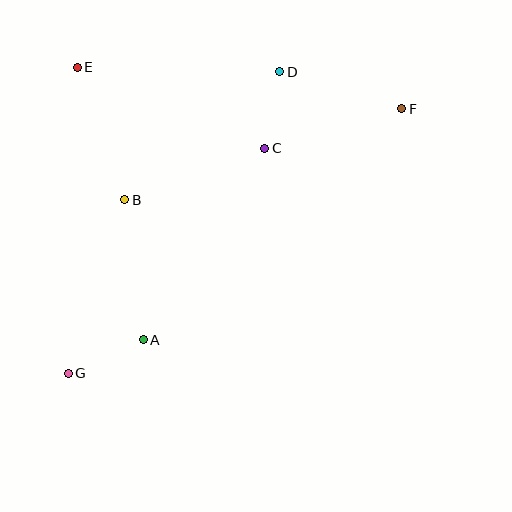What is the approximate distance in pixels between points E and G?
The distance between E and G is approximately 306 pixels.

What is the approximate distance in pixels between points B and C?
The distance between B and C is approximately 149 pixels.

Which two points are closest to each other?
Points C and D are closest to each other.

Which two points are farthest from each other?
Points F and G are farthest from each other.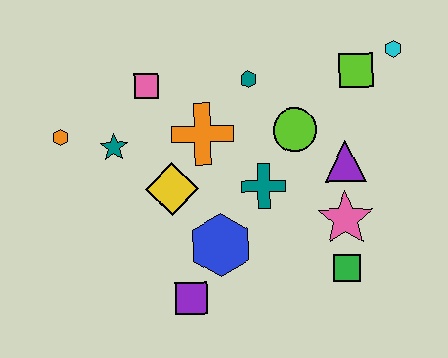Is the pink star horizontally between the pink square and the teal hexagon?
No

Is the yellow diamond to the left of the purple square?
Yes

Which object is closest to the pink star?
The green square is closest to the pink star.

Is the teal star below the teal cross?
No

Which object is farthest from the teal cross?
The orange hexagon is farthest from the teal cross.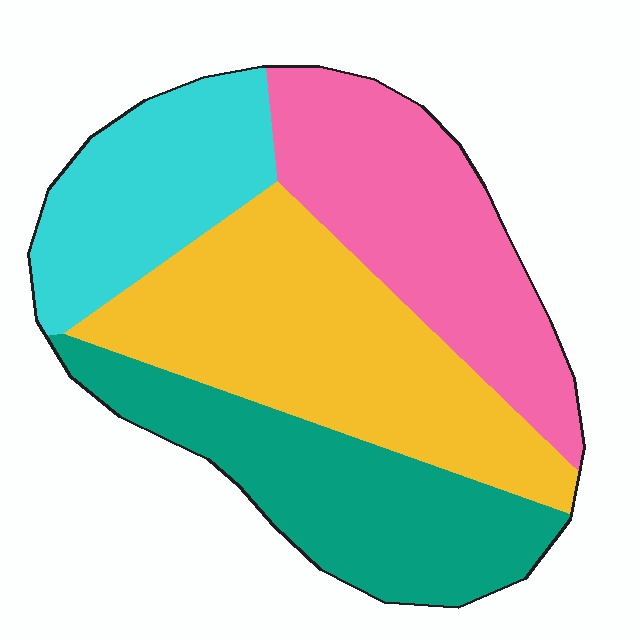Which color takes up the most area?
Yellow, at roughly 30%.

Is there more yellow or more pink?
Yellow.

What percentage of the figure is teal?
Teal covers roughly 25% of the figure.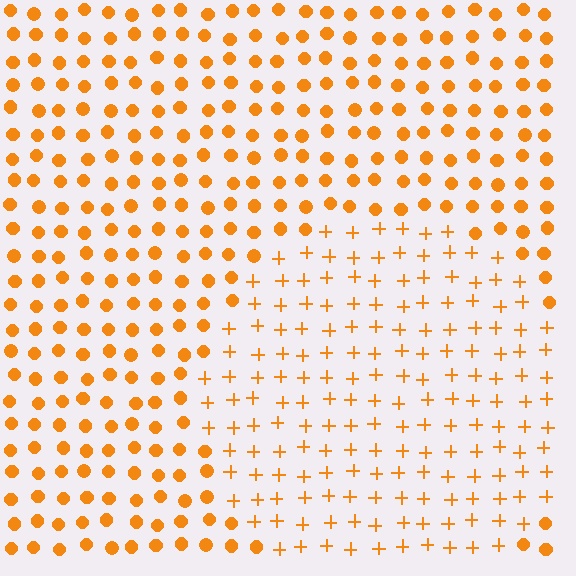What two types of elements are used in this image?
The image uses plus signs inside the circle region and circles outside it.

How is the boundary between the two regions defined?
The boundary is defined by a change in element shape: plus signs inside vs. circles outside. All elements share the same color and spacing.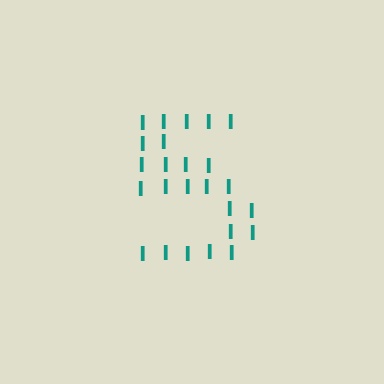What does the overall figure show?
The overall figure shows the digit 5.